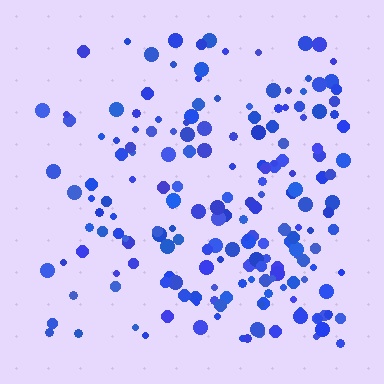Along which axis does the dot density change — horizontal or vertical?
Horizontal.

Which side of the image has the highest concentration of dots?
The right.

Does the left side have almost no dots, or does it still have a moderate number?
Still a moderate number, just noticeably fewer than the right.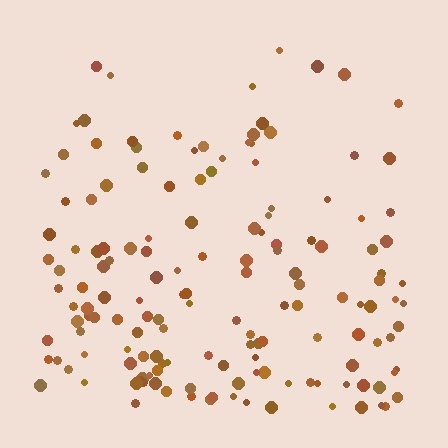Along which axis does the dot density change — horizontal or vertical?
Vertical.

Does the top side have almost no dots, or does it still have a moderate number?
Still a moderate number, just noticeably fewer than the bottom.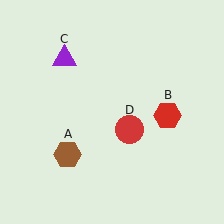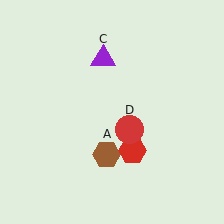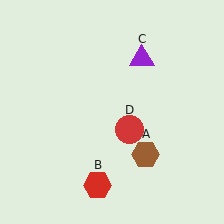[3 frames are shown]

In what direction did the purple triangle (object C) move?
The purple triangle (object C) moved right.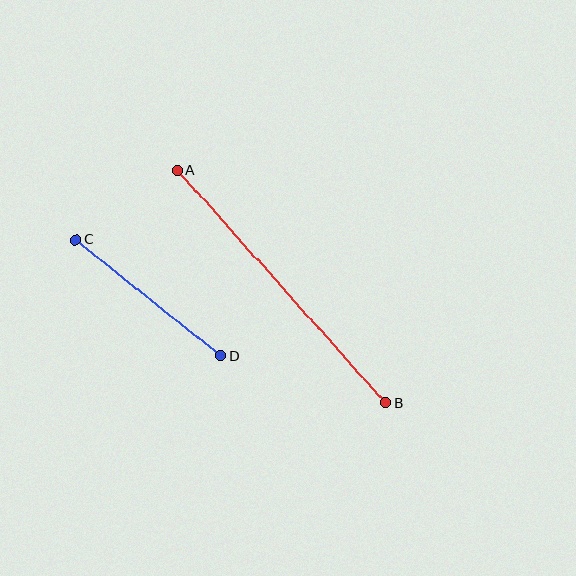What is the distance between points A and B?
The distance is approximately 313 pixels.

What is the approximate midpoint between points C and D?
The midpoint is at approximately (148, 298) pixels.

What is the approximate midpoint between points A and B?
The midpoint is at approximately (282, 287) pixels.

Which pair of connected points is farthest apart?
Points A and B are farthest apart.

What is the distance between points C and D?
The distance is approximately 186 pixels.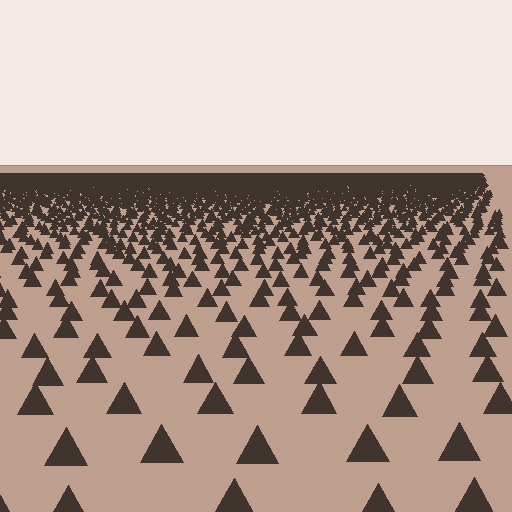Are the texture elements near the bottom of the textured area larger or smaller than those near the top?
Larger. Near the bottom, elements are closer to the viewer and appear at a bigger on-screen size.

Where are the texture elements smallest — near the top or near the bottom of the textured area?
Near the top.